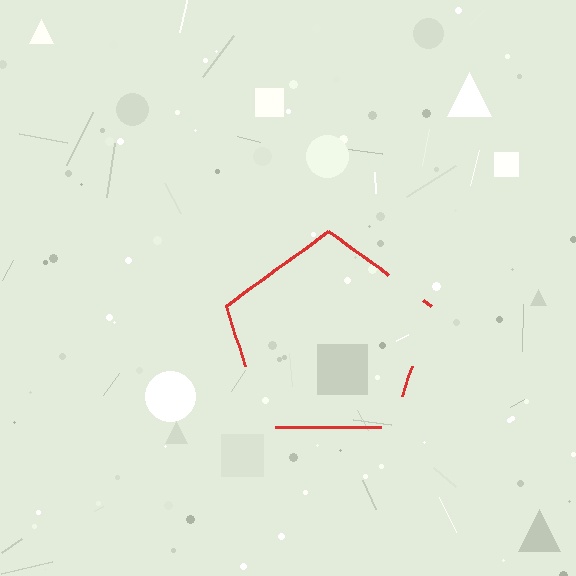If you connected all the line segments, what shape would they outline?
They would outline a pentagon.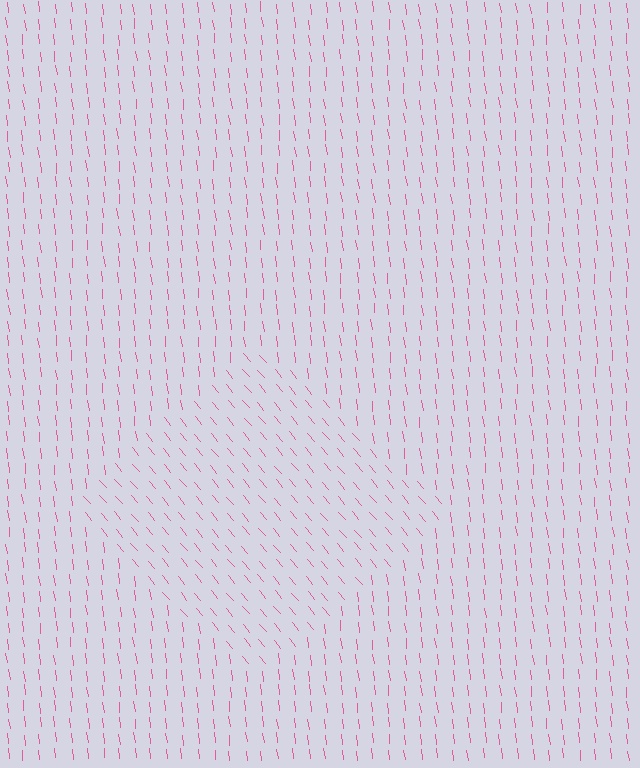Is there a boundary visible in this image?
Yes, there is a texture boundary formed by a change in line orientation.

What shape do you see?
I see a diamond.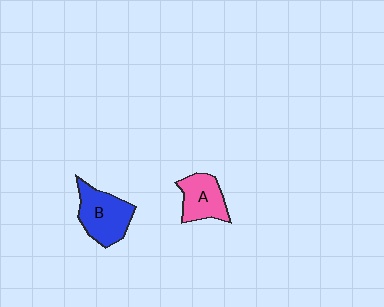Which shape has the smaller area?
Shape A (pink).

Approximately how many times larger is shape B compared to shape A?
Approximately 1.3 times.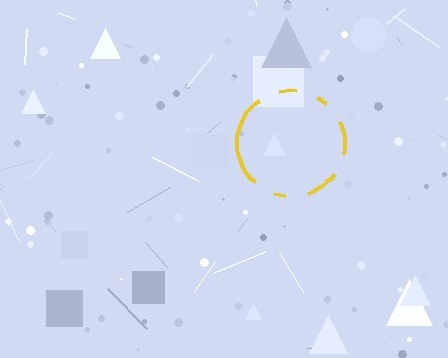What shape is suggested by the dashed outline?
The dashed outline suggests a circle.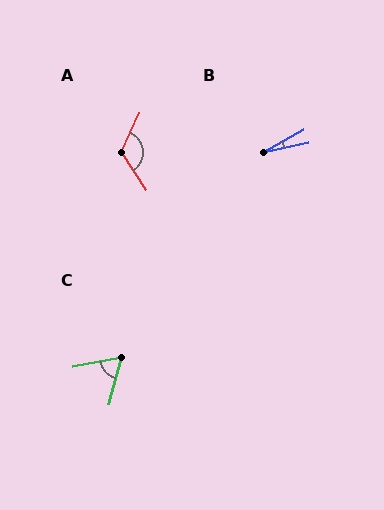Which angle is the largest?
A, at approximately 121 degrees.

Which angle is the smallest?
B, at approximately 17 degrees.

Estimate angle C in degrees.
Approximately 64 degrees.